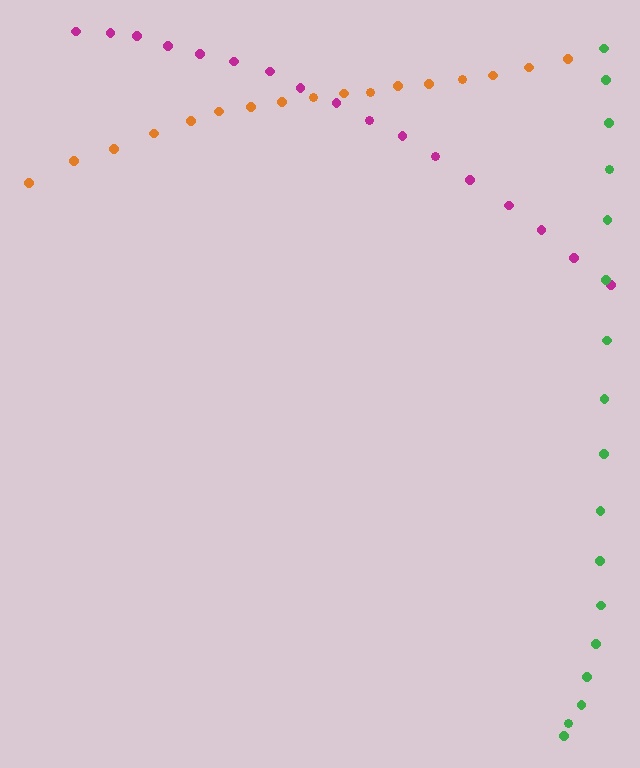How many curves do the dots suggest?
There are 3 distinct paths.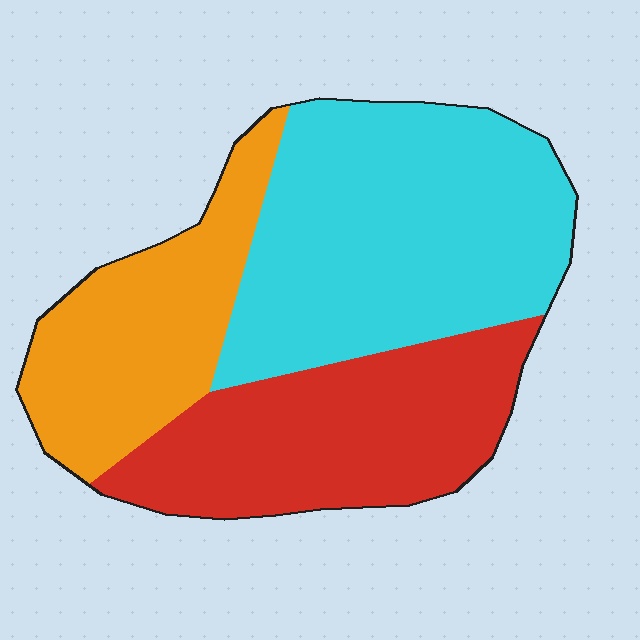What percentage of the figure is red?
Red covers 31% of the figure.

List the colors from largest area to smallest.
From largest to smallest: cyan, red, orange.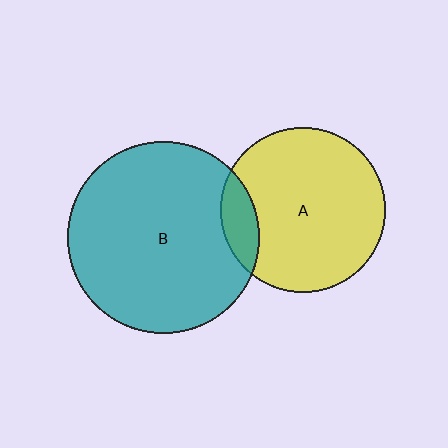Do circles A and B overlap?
Yes.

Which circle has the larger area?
Circle B (teal).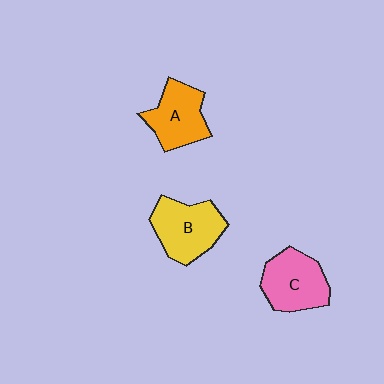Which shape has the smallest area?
Shape A (orange).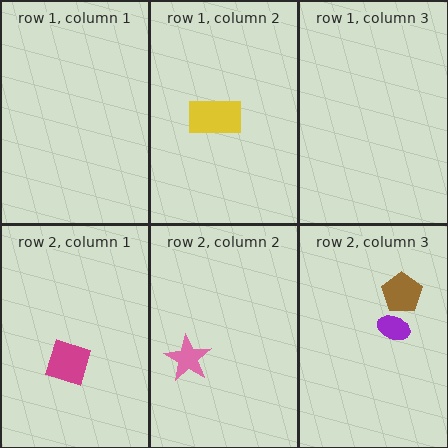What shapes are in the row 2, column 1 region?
The magenta square.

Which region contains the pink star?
The row 2, column 2 region.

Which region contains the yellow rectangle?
The row 1, column 2 region.